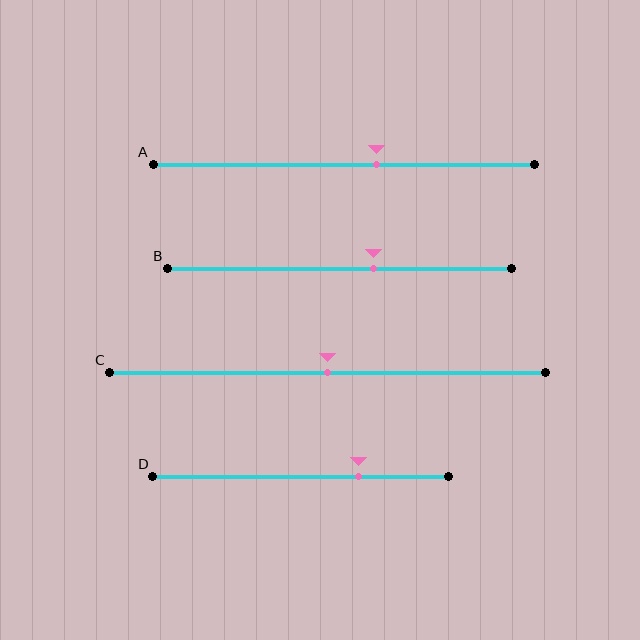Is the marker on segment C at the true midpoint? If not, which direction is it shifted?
Yes, the marker on segment C is at the true midpoint.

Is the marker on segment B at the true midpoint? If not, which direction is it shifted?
No, the marker on segment B is shifted to the right by about 10% of the segment length.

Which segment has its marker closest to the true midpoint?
Segment C has its marker closest to the true midpoint.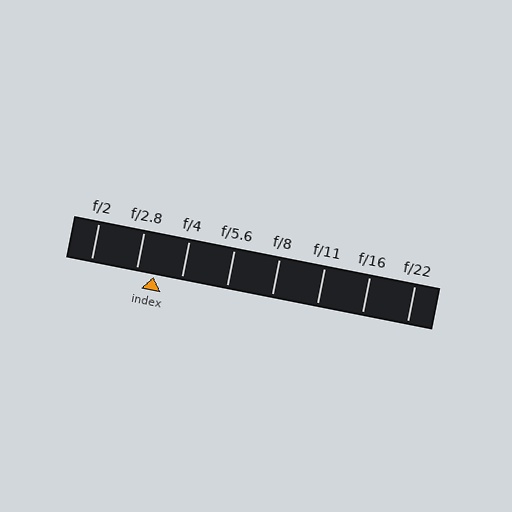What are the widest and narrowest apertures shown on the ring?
The widest aperture shown is f/2 and the narrowest is f/22.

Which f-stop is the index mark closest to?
The index mark is closest to f/2.8.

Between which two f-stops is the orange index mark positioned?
The index mark is between f/2.8 and f/4.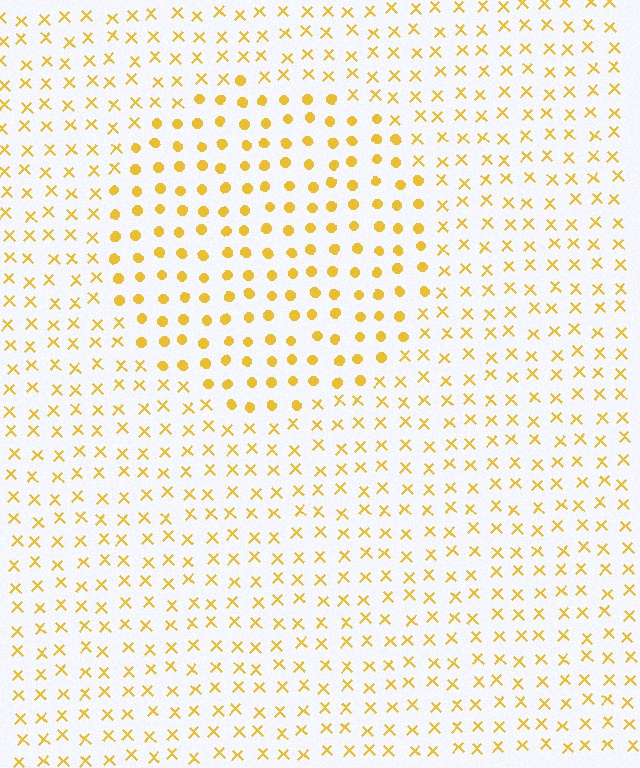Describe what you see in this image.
The image is filled with small yellow elements arranged in a uniform grid. A circle-shaped region contains circles, while the surrounding area contains X marks. The boundary is defined purely by the change in element shape.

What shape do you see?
I see a circle.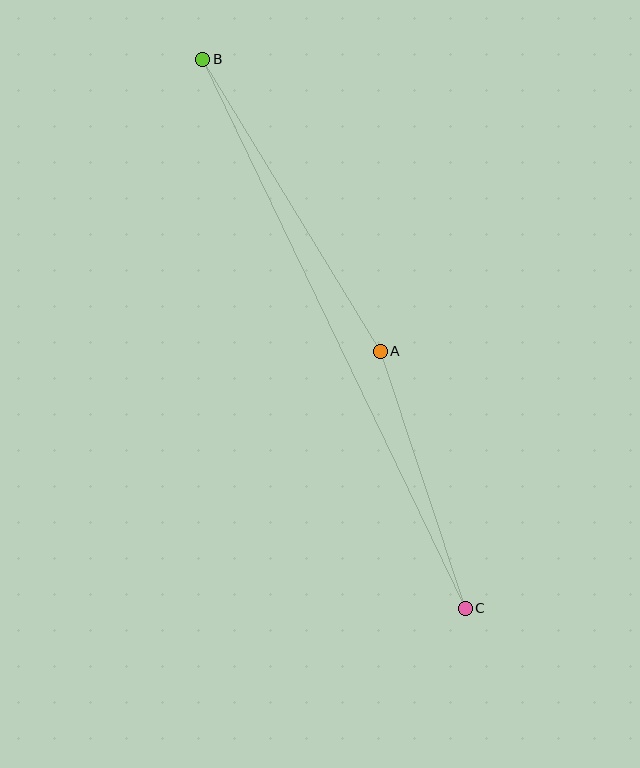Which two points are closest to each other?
Points A and C are closest to each other.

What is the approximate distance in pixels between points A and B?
The distance between A and B is approximately 341 pixels.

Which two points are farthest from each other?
Points B and C are farthest from each other.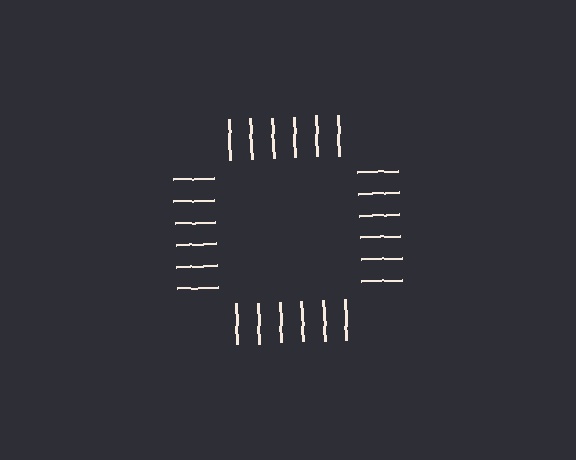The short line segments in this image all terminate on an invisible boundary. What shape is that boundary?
An illusory square — the line segments terminate on its edges but no continuous stroke is drawn.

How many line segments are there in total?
24 — 6 along each of the 4 edges.